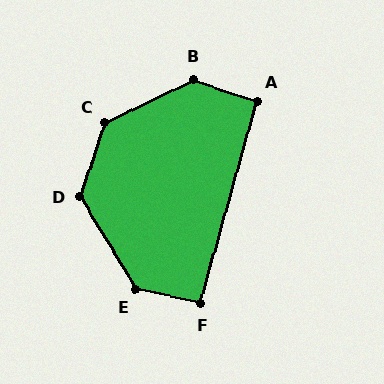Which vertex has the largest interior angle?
B, at approximately 136 degrees.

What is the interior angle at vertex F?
Approximately 93 degrees (approximately right).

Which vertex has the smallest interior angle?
A, at approximately 92 degrees.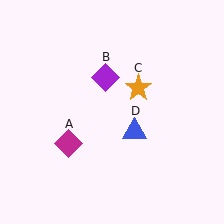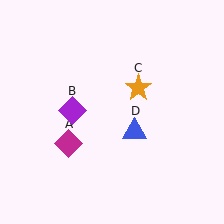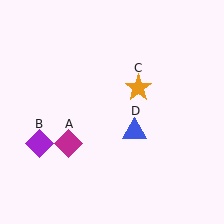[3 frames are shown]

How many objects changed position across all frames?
1 object changed position: purple diamond (object B).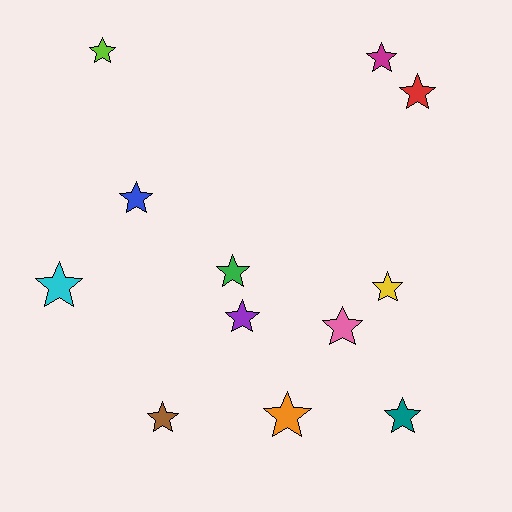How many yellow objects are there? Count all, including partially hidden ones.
There is 1 yellow object.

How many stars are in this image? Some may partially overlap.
There are 12 stars.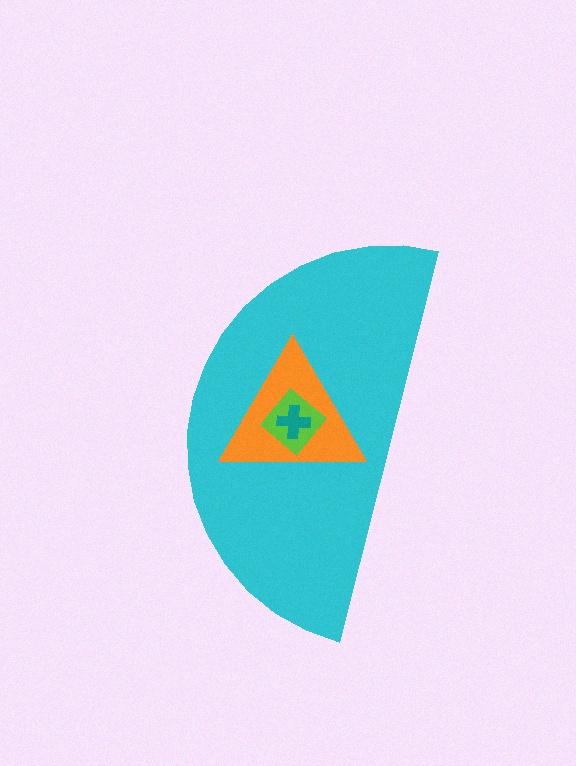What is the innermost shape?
The teal cross.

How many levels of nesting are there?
4.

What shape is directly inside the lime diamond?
The teal cross.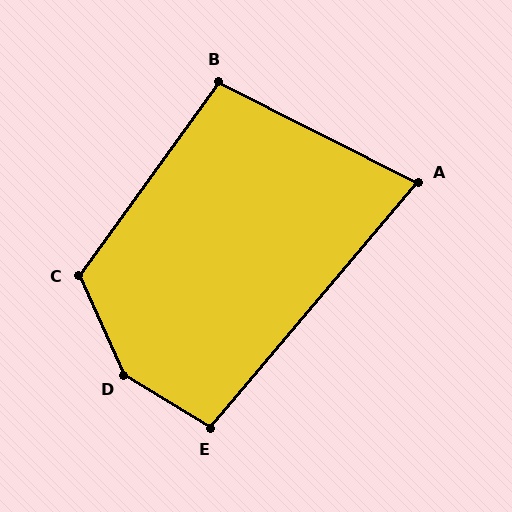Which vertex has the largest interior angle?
D, at approximately 145 degrees.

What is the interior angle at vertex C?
Approximately 120 degrees (obtuse).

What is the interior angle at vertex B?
Approximately 99 degrees (obtuse).